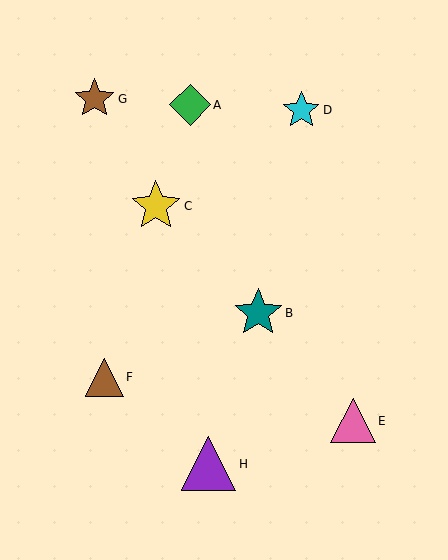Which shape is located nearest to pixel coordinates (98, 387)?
The brown triangle (labeled F) at (104, 377) is nearest to that location.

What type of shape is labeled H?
Shape H is a purple triangle.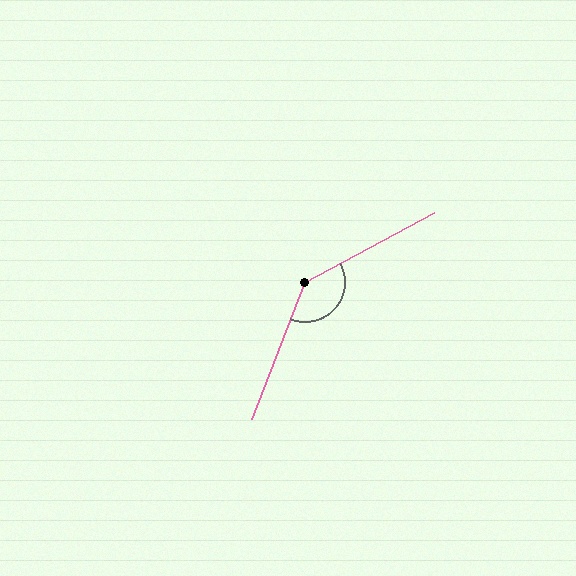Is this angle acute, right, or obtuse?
It is obtuse.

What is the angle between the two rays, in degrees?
Approximately 140 degrees.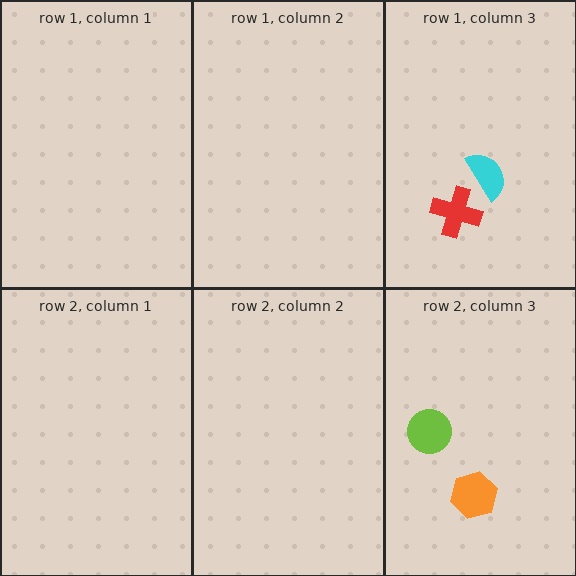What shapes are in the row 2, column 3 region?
The lime circle, the orange hexagon.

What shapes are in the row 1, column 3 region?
The cyan semicircle, the red cross.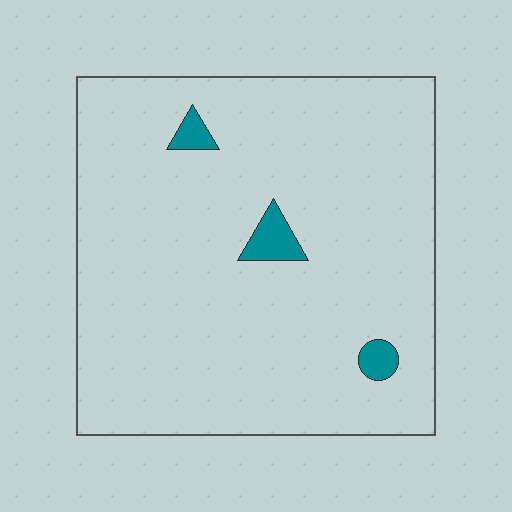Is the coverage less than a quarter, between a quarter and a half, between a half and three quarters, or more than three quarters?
Less than a quarter.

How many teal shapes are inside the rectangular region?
3.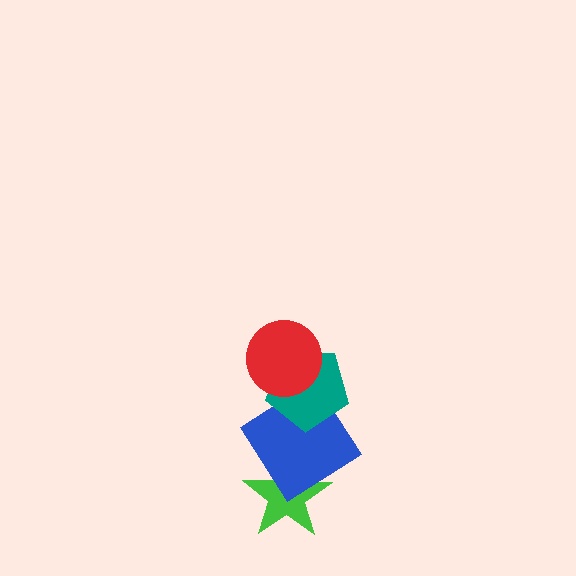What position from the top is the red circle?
The red circle is 1st from the top.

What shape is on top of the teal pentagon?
The red circle is on top of the teal pentagon.